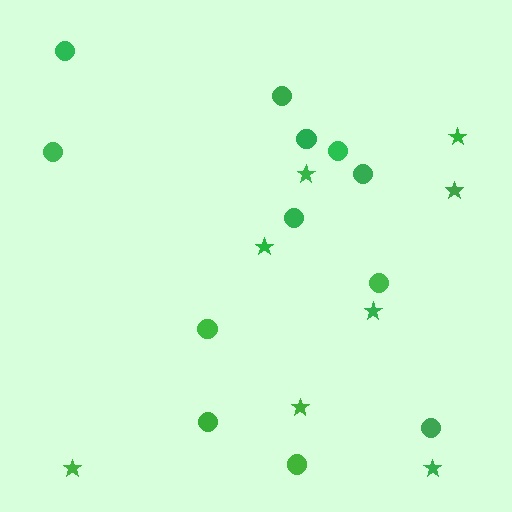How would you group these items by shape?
There are 2 groups: one group of stars (8) and one group of circles (12).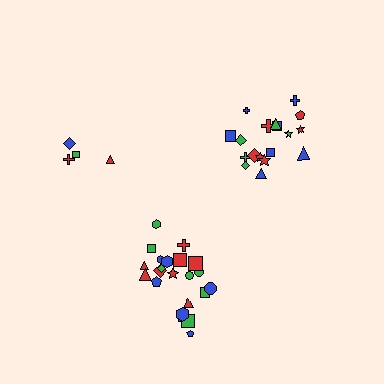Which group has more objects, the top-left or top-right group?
The top-right group.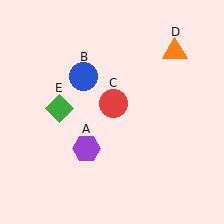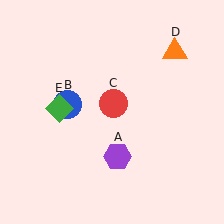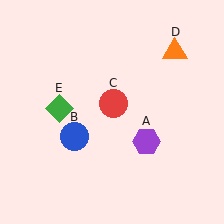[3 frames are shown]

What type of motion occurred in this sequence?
The purple hexagon (object A), blue circle (object B) rotated counterclockwise around the center of the scene.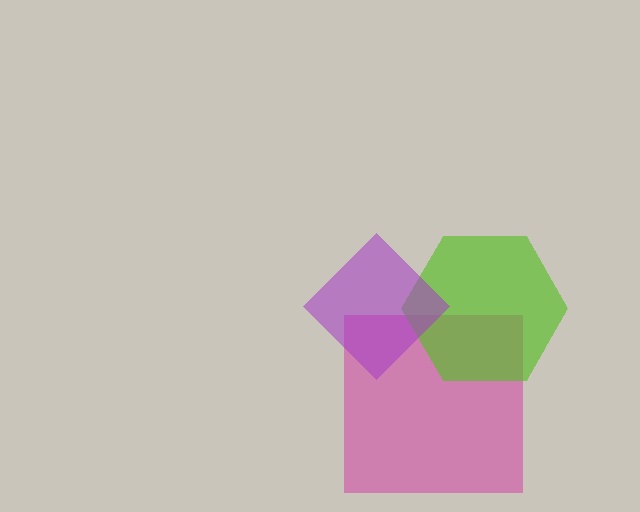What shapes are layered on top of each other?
The layered shapes are: a magenta square, a lime hexagon, a purple diamond.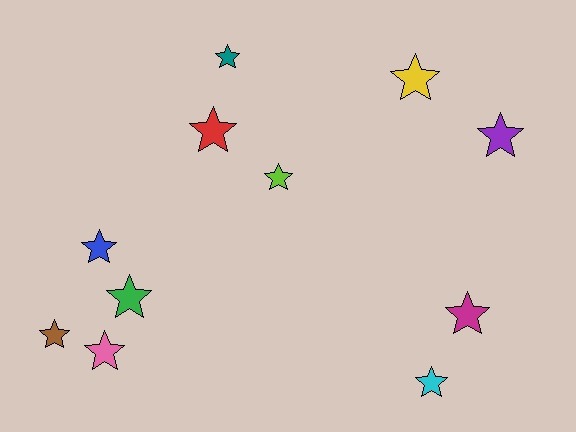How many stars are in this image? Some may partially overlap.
There are 11 stars.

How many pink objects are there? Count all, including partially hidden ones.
There is 1 pink object.